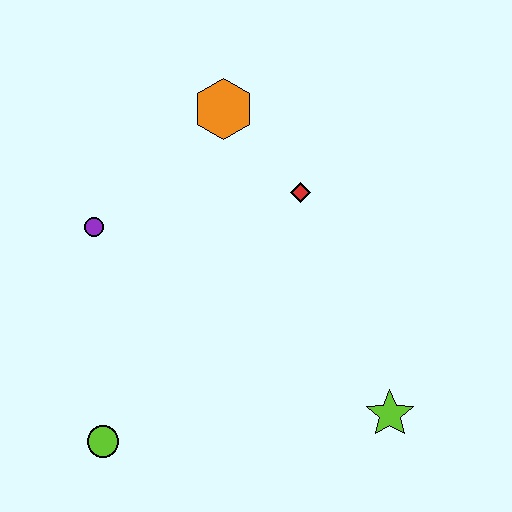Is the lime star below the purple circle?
Yes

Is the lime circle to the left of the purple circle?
No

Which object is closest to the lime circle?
The purple circle is closest to the lime circle.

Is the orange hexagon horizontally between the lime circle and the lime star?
Yes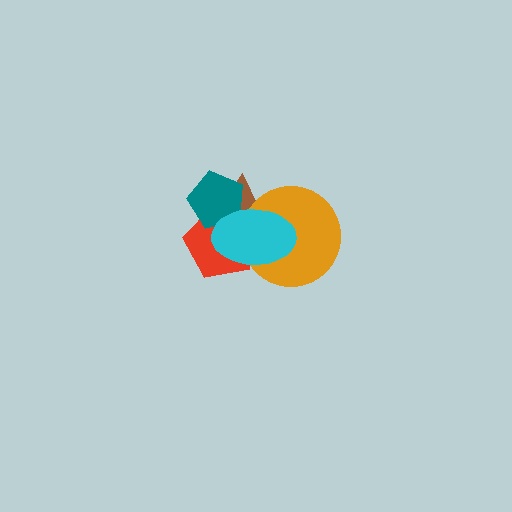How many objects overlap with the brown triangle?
4 objects overlap with the brown triangle.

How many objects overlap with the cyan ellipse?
4 objects overlap with the cyan ellipse.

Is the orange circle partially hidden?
Yes, it is partially covered by another shape.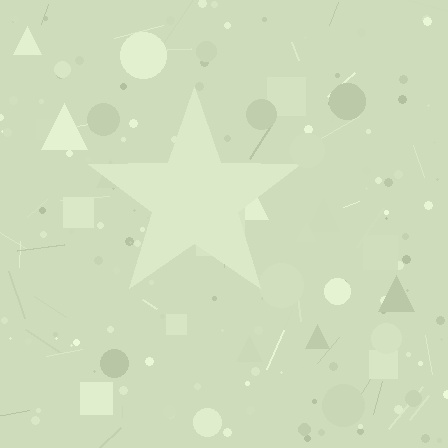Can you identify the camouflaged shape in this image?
The camouflaged shape is a star.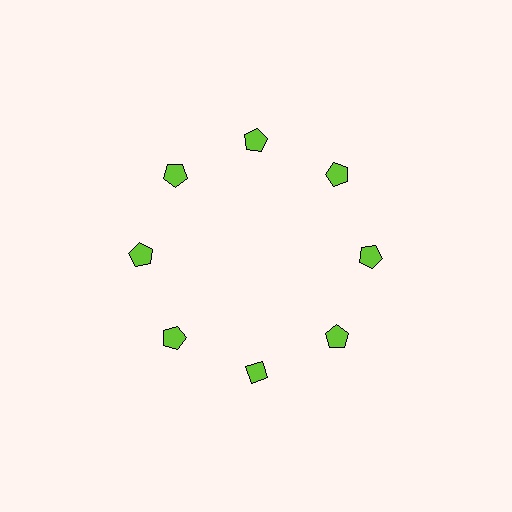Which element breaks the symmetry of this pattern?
The lime diamond at roughly the 6 o'clock position breaks the symmetry. All other shapes are lime pentagons.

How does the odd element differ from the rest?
It has a different shape: diamond instead of pentagon.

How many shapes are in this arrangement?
There are 8 shapes arranged in a ring pattern.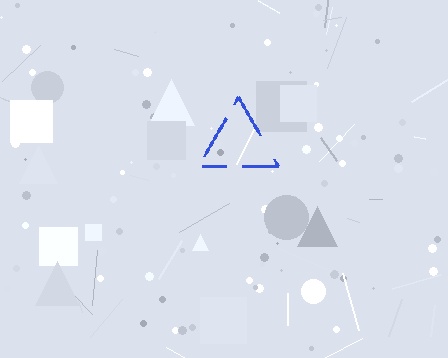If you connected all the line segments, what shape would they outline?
They would outline a triangle.